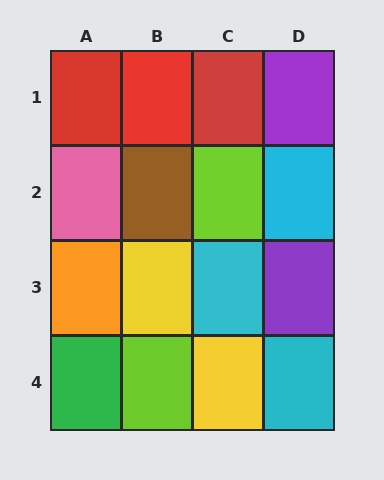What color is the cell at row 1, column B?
Red.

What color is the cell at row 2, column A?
Pink.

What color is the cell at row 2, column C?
Lime.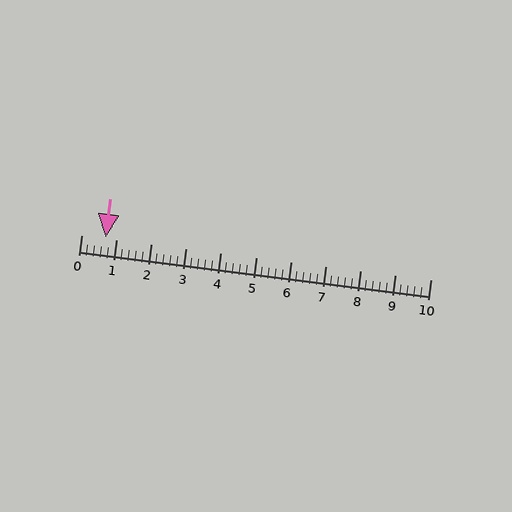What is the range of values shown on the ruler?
The ruler shows values from 0 to 10.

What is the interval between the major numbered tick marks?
The major tick marks are spaced 1 units apart.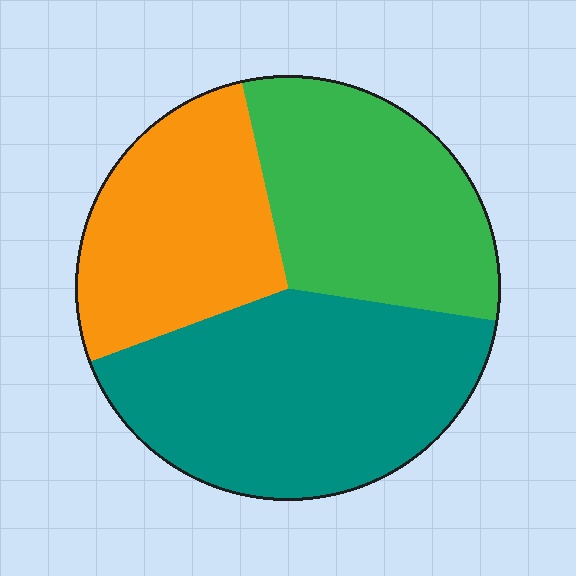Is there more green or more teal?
Teal.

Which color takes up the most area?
Teal, at roughly 40%.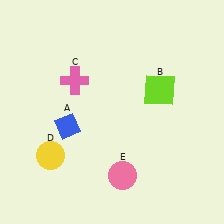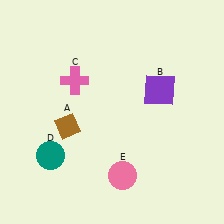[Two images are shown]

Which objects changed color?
A changed from blue to brown. B changed from lime to purple. D changed from yellow to teal.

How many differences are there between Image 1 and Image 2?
There are 3 differences between the two images.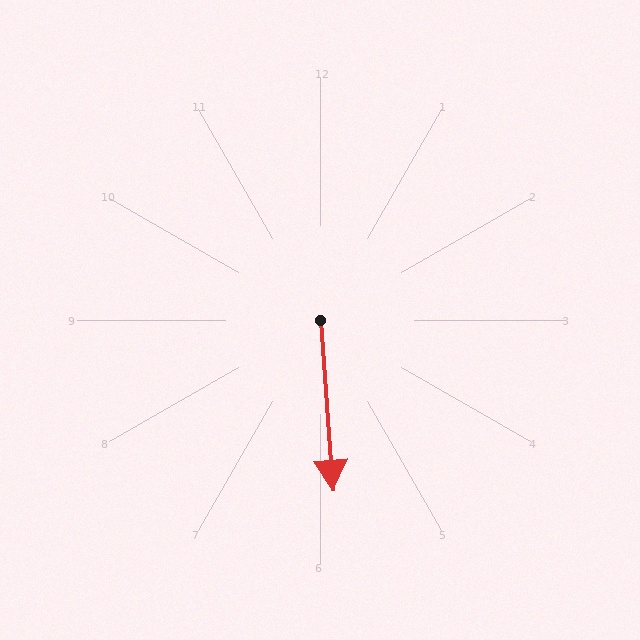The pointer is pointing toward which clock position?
Roughly 6 o'clock.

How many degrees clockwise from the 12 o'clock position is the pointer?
Approximately 176 degrees.